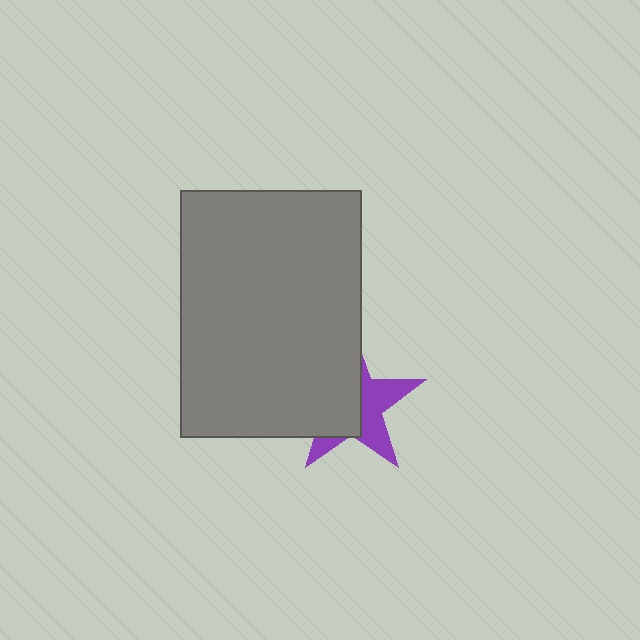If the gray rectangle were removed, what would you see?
You would see the complete purple star.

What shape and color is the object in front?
The object in front is a gray rectangle.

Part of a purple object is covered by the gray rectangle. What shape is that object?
It is a star.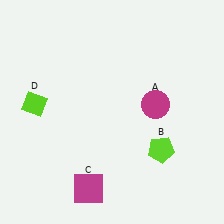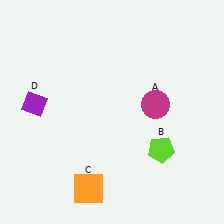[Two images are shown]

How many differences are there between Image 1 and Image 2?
There are 2 differences between the two images.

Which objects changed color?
C changed from magenta to orange. D changed from lime to purple.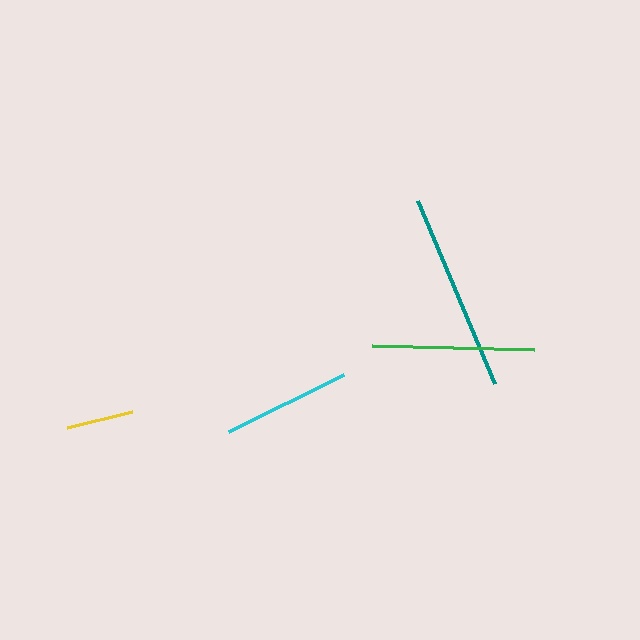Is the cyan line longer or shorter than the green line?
The green line is longer than the cyan line.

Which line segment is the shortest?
The yellow line is the shortest at approximately 67 pixels.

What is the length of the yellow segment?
The yellow segment is approximately 67 pixels long.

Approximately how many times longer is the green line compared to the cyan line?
The green line is approximately 1.3 times the length of the cyan line.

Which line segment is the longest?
The teal line is the longest at approximately 199 pixels.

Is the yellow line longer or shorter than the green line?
The green line is longer than the yellow line.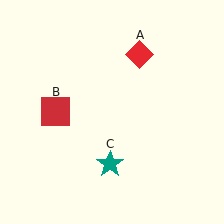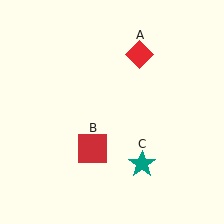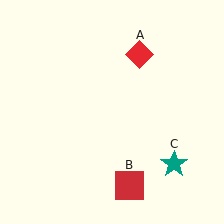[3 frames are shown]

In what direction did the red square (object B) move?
The red square (object B) moved down and to the right.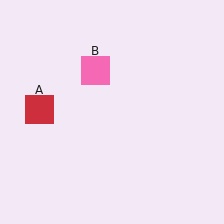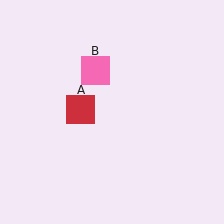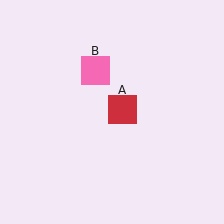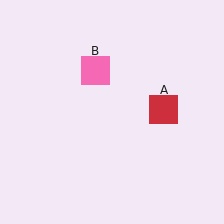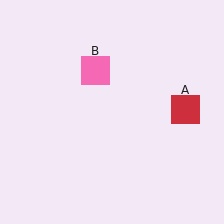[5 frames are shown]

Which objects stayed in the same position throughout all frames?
Pink square (object B) remained stationary.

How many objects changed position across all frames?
1 object changed position: red square (object A).